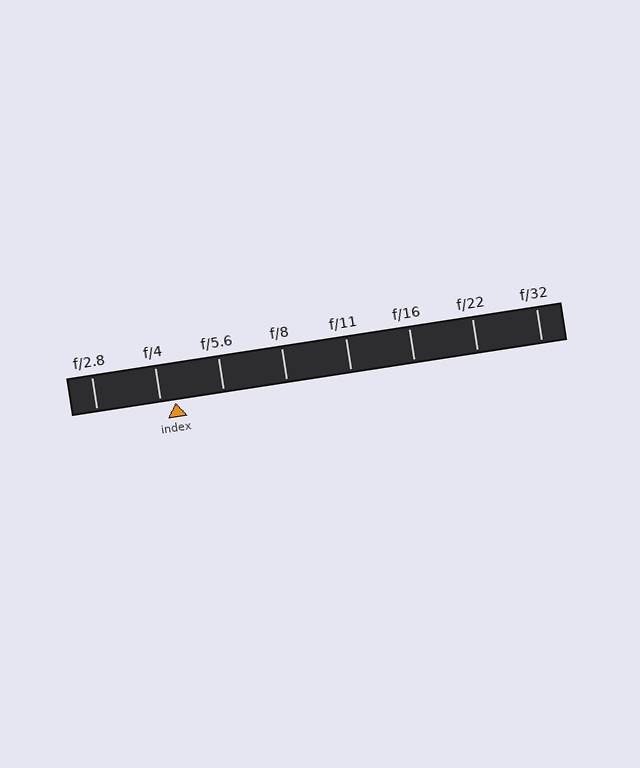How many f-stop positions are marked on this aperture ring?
There are 8 f-stop positions marked.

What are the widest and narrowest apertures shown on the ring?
The widest aperture shown is f/2.8 and the narrowest is f/32.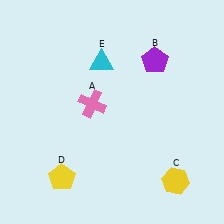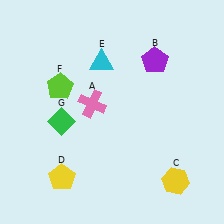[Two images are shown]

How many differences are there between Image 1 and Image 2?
There are 2 differences between the two images.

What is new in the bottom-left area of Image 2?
A green diamond (G) was added in the bottom-left area of Image 2.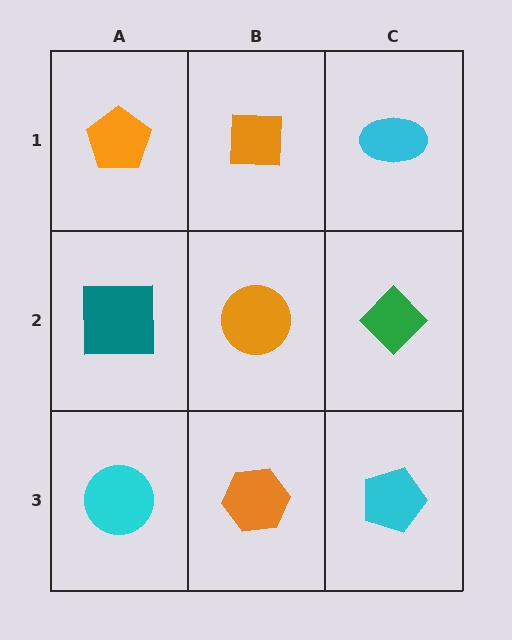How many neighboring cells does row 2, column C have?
3.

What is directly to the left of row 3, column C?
An orange hexagon.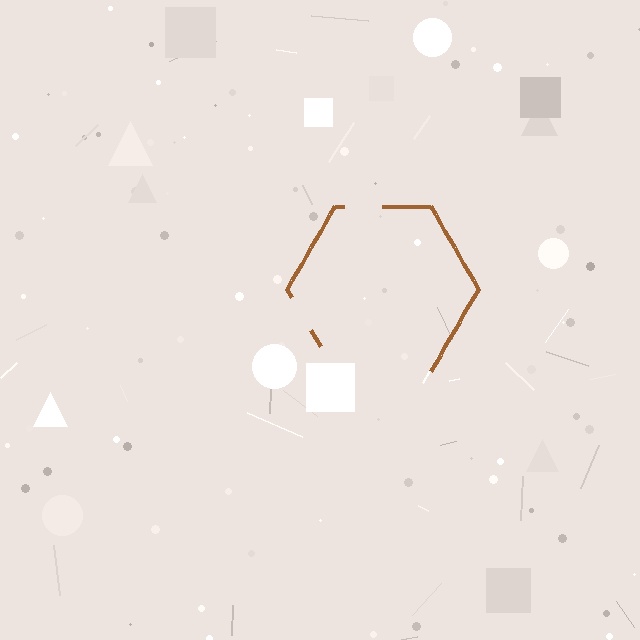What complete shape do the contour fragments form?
The contour fragments form a hexagon.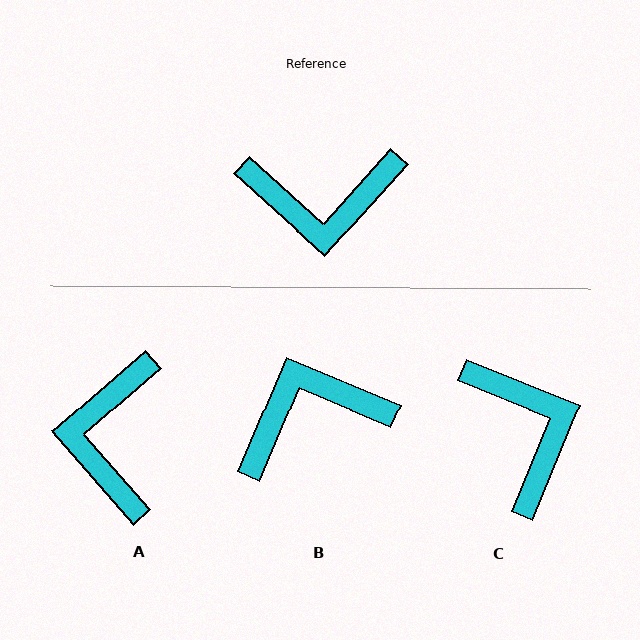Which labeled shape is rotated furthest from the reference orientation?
B, about 161 degrees away.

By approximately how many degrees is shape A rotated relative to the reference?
Approximately 97 degrees clockwise.